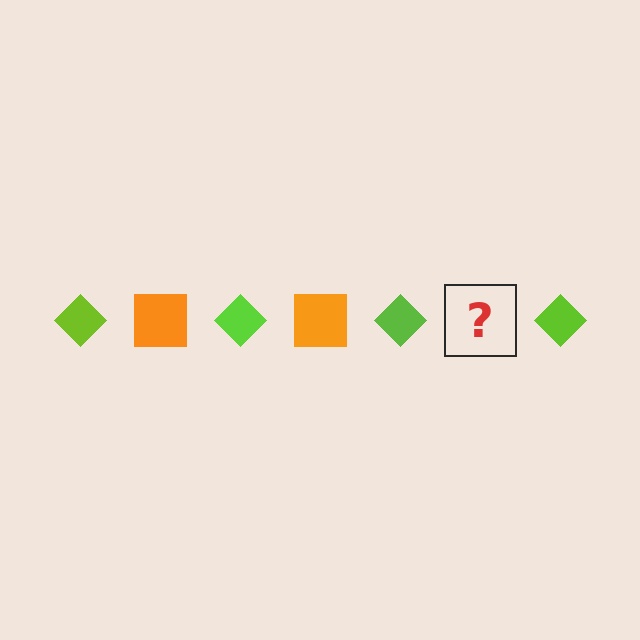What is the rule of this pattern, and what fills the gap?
The rule is that the pattern alternates between lime diamond and orange square. The gap should be filled with an orange square.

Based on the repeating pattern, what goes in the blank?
The blank should be an orange square.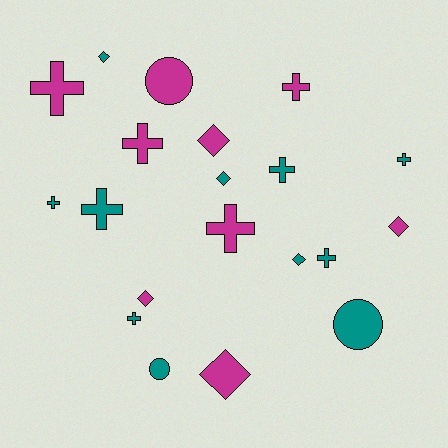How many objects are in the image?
There are 20 objects.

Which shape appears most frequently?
Cross, with 10 objects.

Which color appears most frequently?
Teal, with 11 objects.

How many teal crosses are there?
There are 6 teal crosses.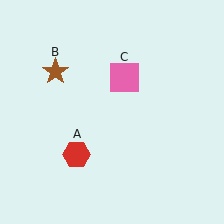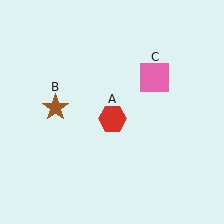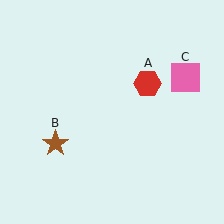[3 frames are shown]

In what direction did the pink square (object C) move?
The pink square (object C) moved right.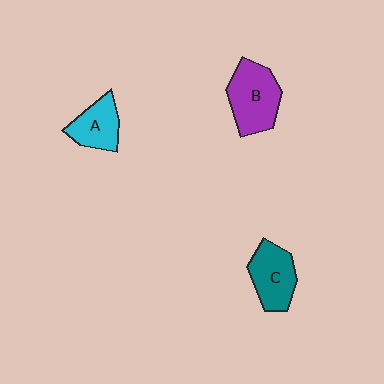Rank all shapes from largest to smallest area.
From largest to smallest: B (purple), C (teal), A (cyan).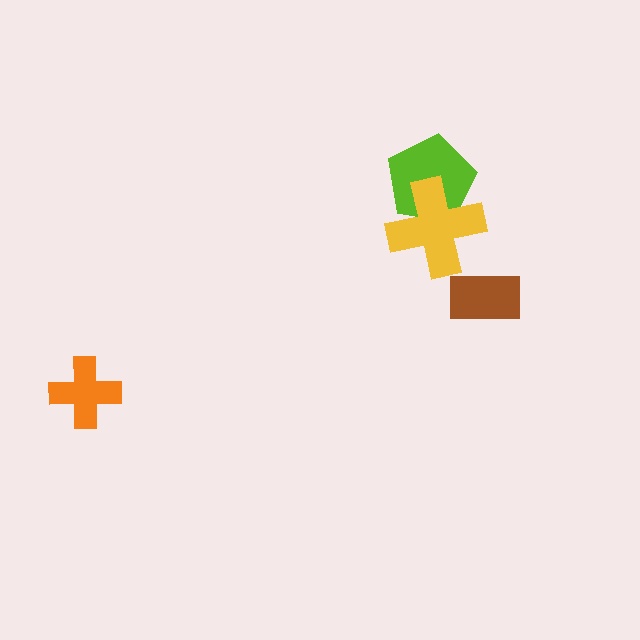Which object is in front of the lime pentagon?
The yellow cross is in front of the lime pentagon.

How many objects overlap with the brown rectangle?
0 objects overlap with the brown rectangle.